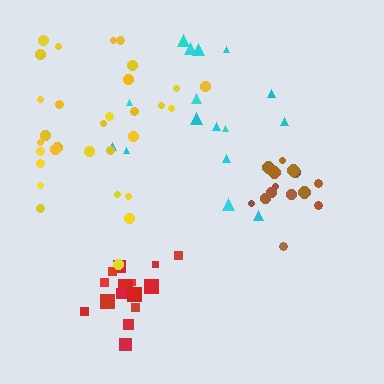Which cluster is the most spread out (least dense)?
Cyan.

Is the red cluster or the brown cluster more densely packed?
Red.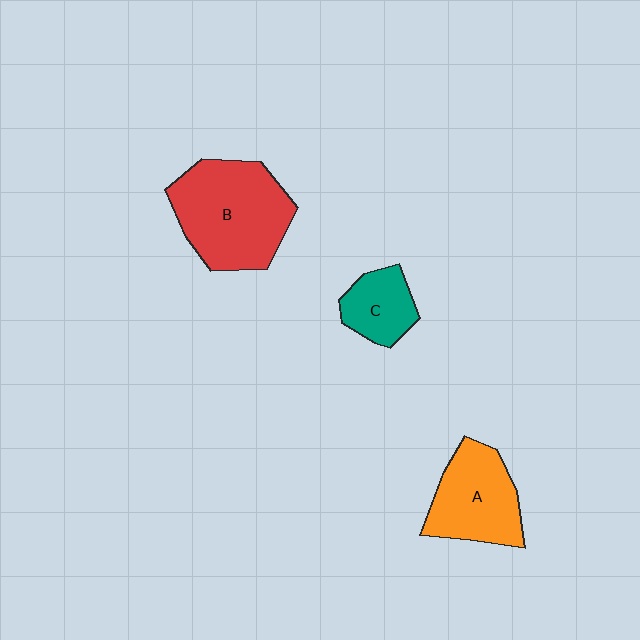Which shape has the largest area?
Shape B (red).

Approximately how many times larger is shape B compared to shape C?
Approximately 2.4 times.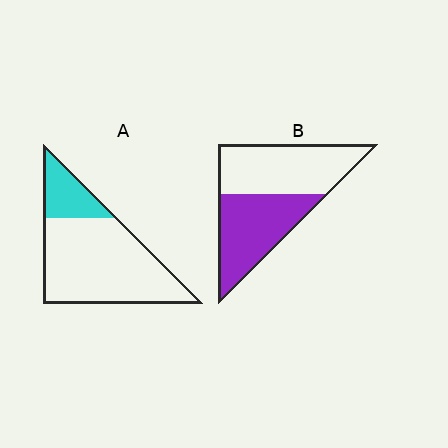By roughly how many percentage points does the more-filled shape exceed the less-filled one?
By roughly 25 percentage points (B over A).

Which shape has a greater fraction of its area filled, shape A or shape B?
Shape B.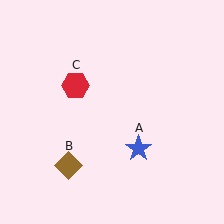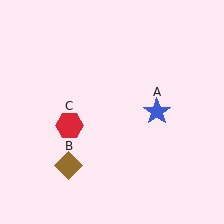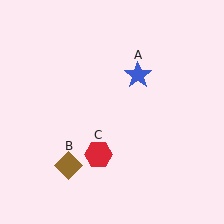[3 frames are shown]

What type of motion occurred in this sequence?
The blue star (object A), red hexagon (object C) rotated counterclockwise around the center of the scene.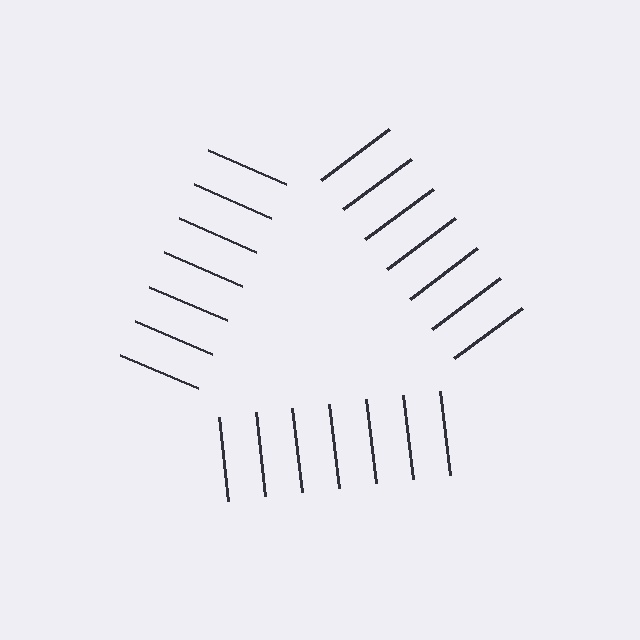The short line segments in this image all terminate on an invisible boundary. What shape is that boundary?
An illusory triangle — the line segments terminate on its edges but no continuous stroke is drawn.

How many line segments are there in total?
21 — 7 along each of the 3 edges.